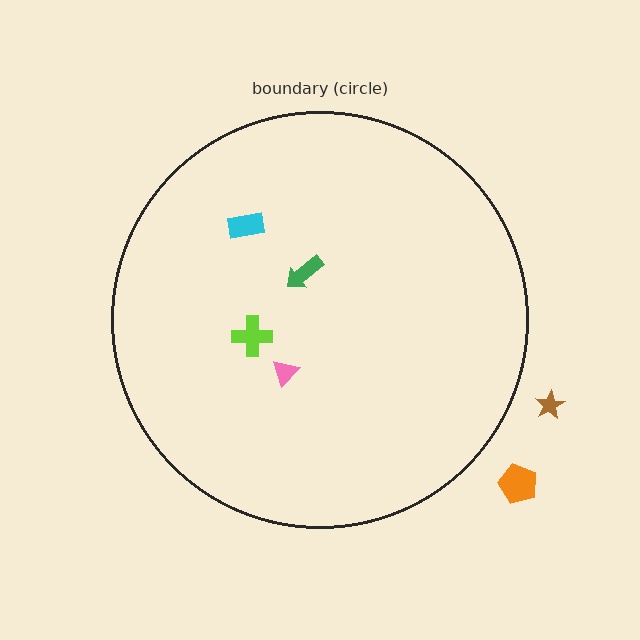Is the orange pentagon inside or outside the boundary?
Outside.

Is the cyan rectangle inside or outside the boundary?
Inside.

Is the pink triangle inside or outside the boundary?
Inside.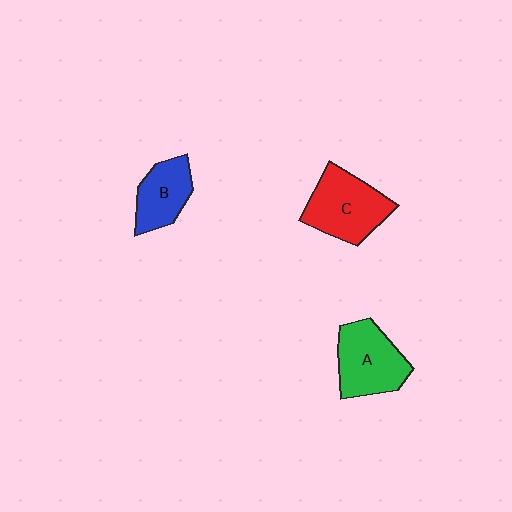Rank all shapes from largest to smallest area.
From largest to smallest: C (red), A (green), B (blue).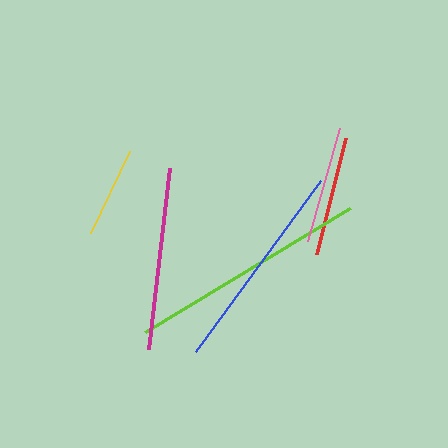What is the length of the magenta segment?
The magenta segment is approximately 182 pixels long.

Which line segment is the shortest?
The yellow line is the shortest at approximately 91 pixels.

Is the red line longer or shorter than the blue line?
The blue line is longer than the red line.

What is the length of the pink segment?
The pink segment is approximately 117 pixels long.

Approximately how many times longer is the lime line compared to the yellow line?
The lime line is approximately 2.6 times the length of the yellow line.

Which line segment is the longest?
The lime line is the longest at approximately 239 pixels.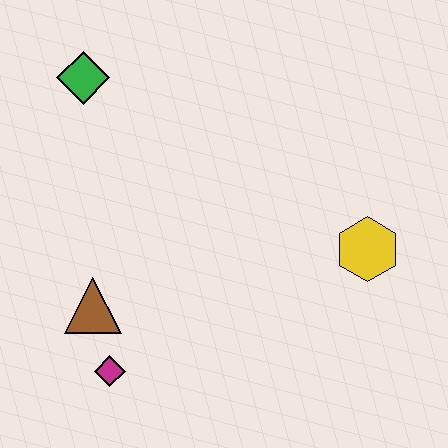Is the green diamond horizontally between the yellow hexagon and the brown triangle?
No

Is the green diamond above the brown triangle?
Yes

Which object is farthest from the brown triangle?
The yellow hexagon is farthest from the brown triangle.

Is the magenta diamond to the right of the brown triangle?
Yes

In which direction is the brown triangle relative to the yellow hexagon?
The brown triangle is to the left of the yellow hexagon.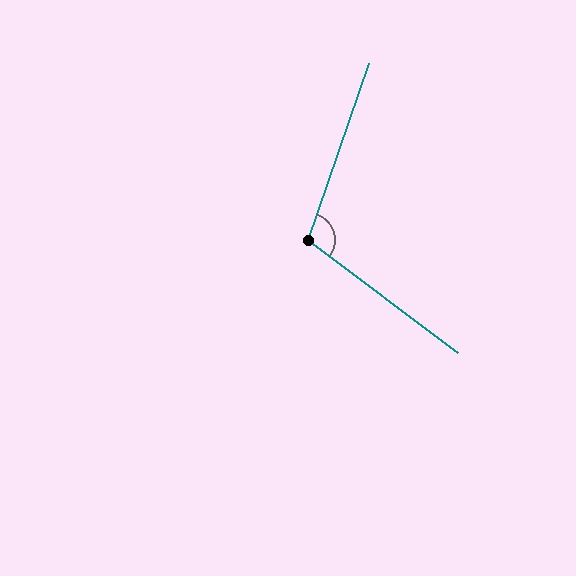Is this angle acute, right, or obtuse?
It is obtuse.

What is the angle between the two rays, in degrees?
Approximately 108 degrees.